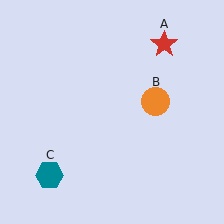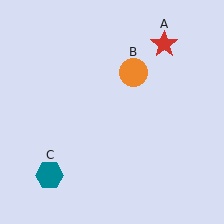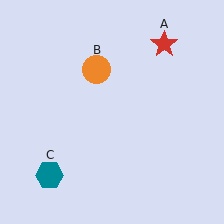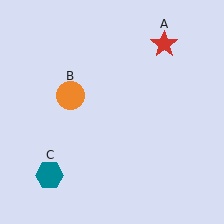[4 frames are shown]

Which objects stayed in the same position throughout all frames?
Red star (object A) and teal hexagon (object C) remained stationary.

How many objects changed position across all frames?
1 object changed position: orange circle (object B).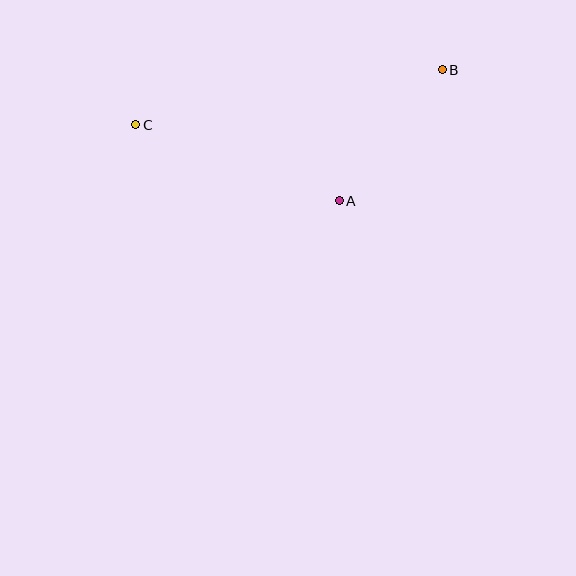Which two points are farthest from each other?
Points B and C are farthest from each other.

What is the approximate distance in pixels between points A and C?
The distance between A and C is approximately 217 pixels.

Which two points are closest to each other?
Points A and B are closest to each other.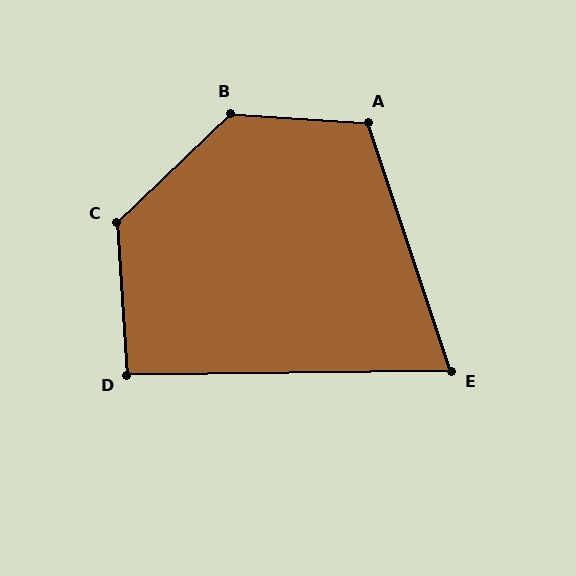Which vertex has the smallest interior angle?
E, at approximately 72 degrees.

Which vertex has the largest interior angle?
B, at approximately 133 degrees.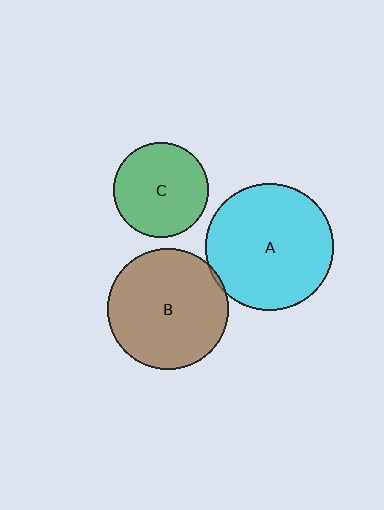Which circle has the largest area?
Circle A (cyan).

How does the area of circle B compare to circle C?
Approximately 1.6 times.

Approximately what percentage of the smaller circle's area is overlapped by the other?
Approximately 5%.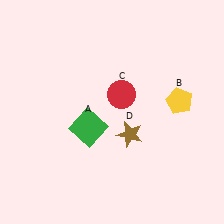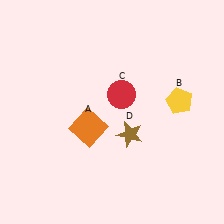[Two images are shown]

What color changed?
The square (A) changed from green in Image 1 to orange in Image 2.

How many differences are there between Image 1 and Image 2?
There is 1 difference between the two images.